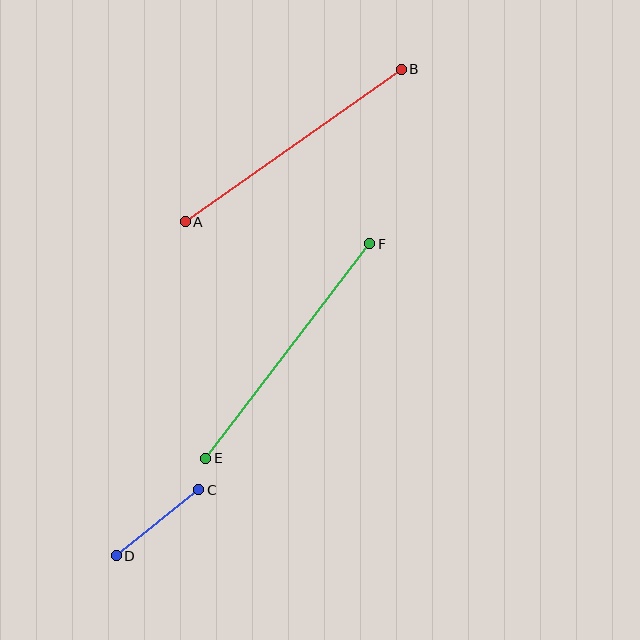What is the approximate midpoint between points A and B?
The midpoint is at approximately (293, 145) pixels.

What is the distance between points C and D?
The distance is approximately 106 pixels.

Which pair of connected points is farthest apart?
Points E and F are farthest apart.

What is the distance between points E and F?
The distance is approximately 270 pixels.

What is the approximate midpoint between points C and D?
The midpoint is at approximately (157, 523) pixels.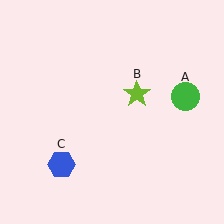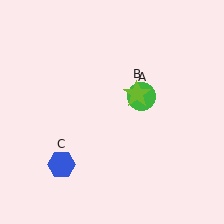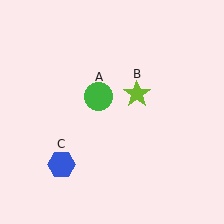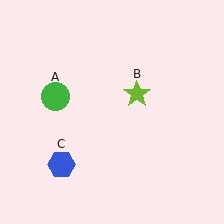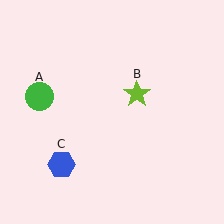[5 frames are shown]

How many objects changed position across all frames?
1 object changed position: green circle (object A).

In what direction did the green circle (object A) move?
The green circle (object A) moved left.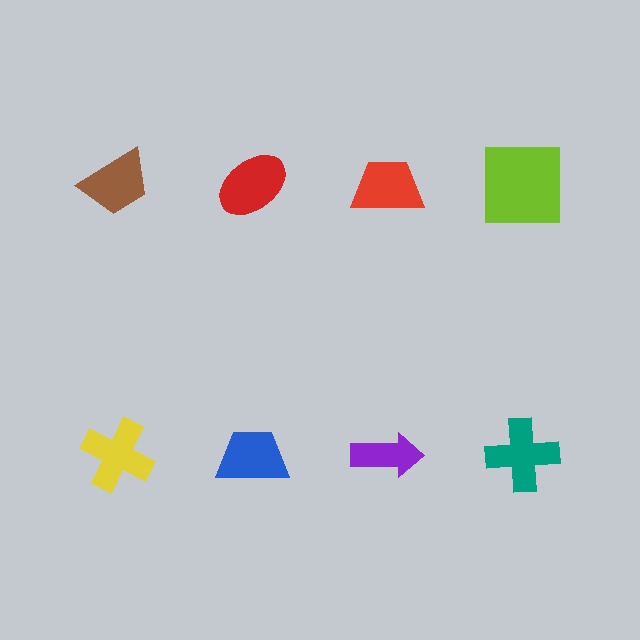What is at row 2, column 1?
A yellow cross.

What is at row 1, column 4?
A lime square.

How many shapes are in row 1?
4 shapes.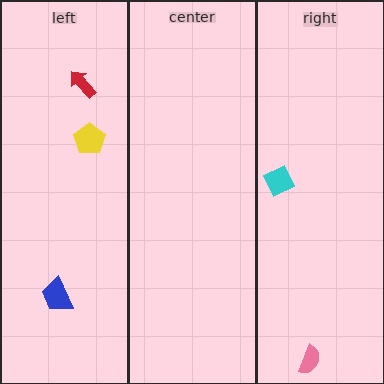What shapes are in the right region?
The cyan diamond, the pink semicircle.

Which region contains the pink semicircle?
The right region.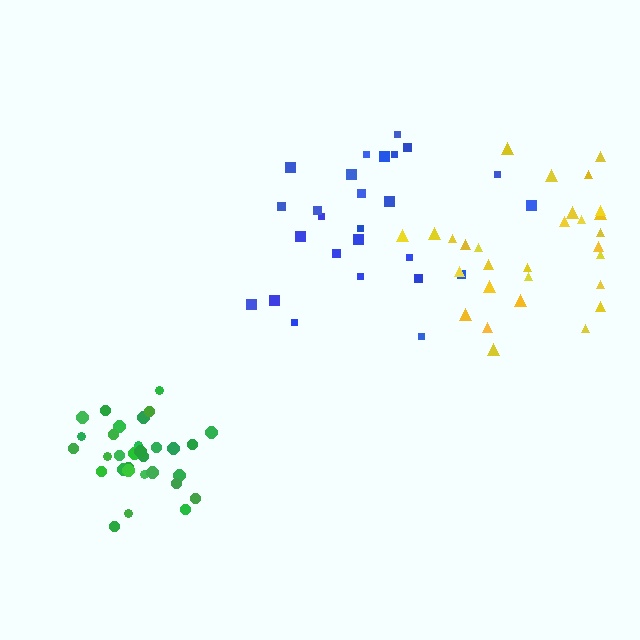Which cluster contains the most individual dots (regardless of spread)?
Green (32).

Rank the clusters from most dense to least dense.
green, yellow, blue.